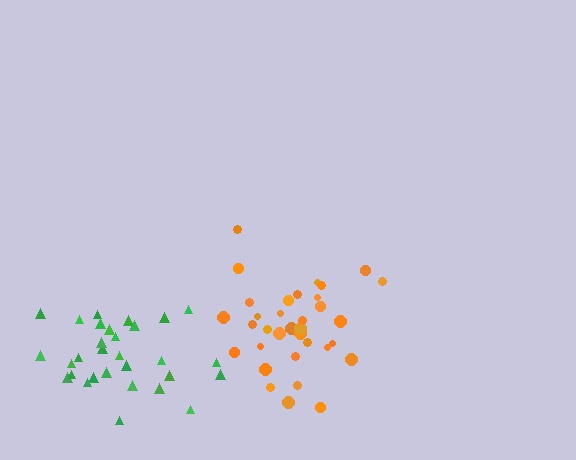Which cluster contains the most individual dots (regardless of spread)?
Orange (34).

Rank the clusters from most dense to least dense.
orange, green.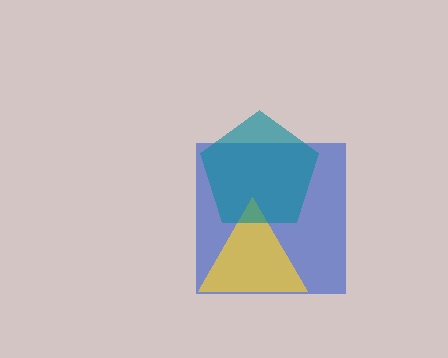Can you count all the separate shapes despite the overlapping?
Yes, there are 3 separate shapes.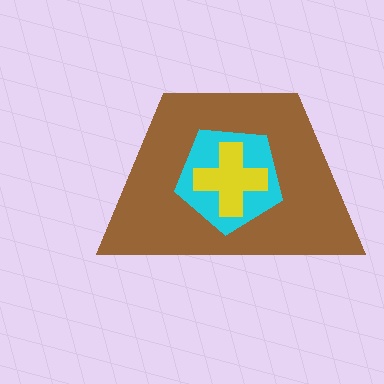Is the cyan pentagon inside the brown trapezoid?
Yes.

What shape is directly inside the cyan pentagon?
The yellow cross.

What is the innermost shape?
The yellow cross.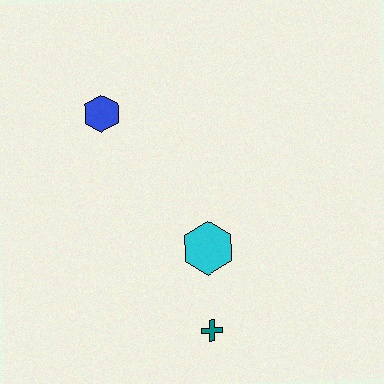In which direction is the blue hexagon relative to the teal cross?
The blue hexagon is above the teal cross.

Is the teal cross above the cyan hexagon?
No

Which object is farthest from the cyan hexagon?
The blue hexagon is farthest from the cyan hexagon.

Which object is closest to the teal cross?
The cyan hexagon is closest to the teal cross.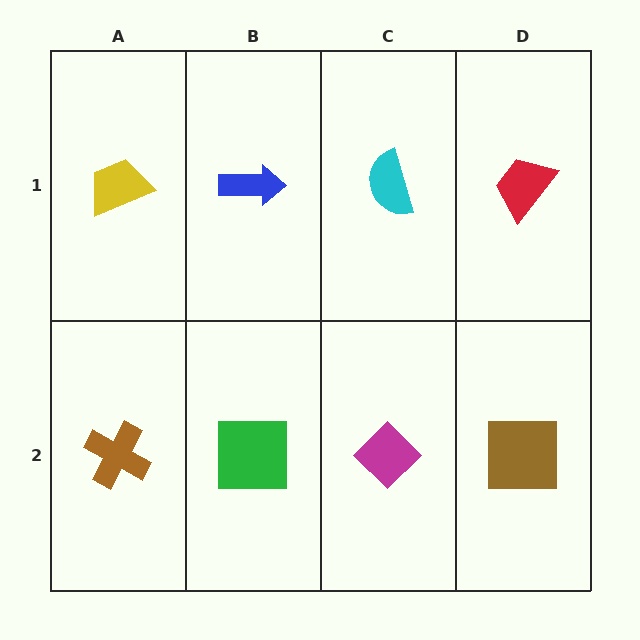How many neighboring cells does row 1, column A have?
2.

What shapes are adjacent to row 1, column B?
A green square (row 2, column B), a yellow trapezoid (row 1, column A), a cyan semicircle (row 1, column C).